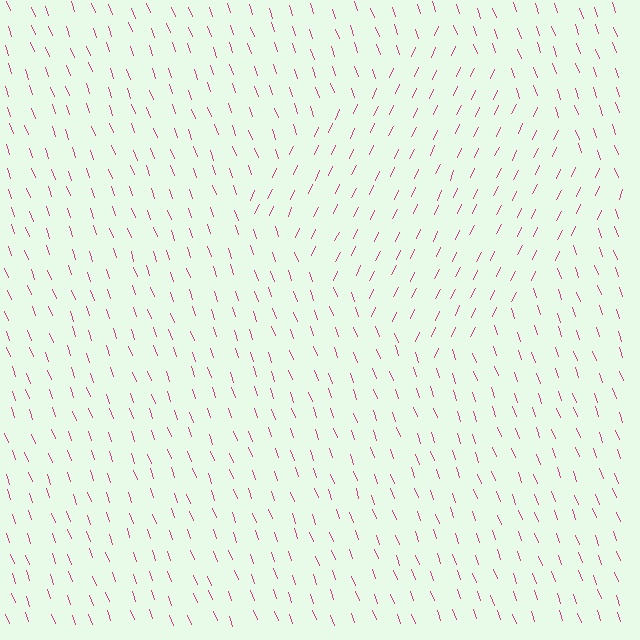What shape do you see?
I see a diamond.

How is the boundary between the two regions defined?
The boundary is defined purely by a change in line orientation (approximately 45 degrees difference). All lines are the same color and thickness.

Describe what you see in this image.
The image is filled with small magenta line segments. A diamond region in the image has lines oriented differently from the surrounding lines, creating a visible texture boundary.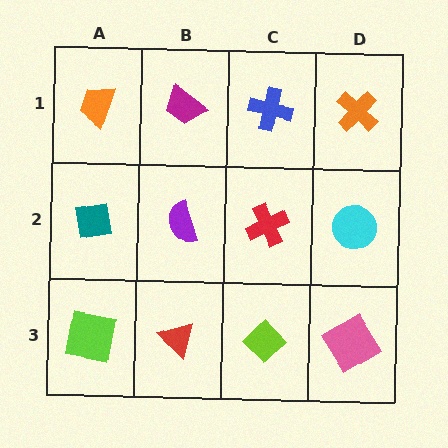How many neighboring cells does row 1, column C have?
3.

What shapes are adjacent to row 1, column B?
A purple semicircle (row 2, column B), an orange trapezoid (row 1, column A), a blue cross (row 1, column C).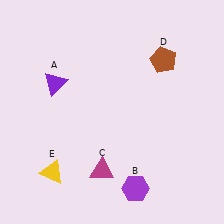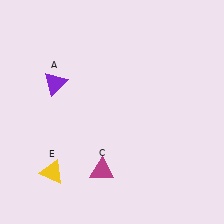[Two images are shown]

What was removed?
The brown pentagon (D), the purple hexagon (B) were removed in Image 2.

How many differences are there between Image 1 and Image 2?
There are 2 differences between the two images.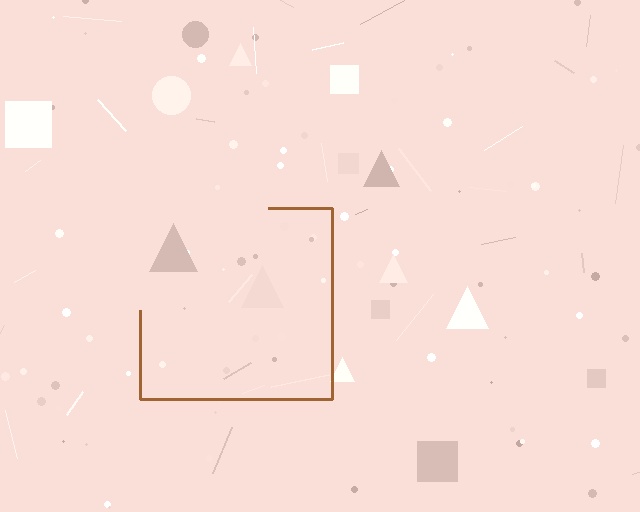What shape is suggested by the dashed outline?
The dashed outline suggests a square.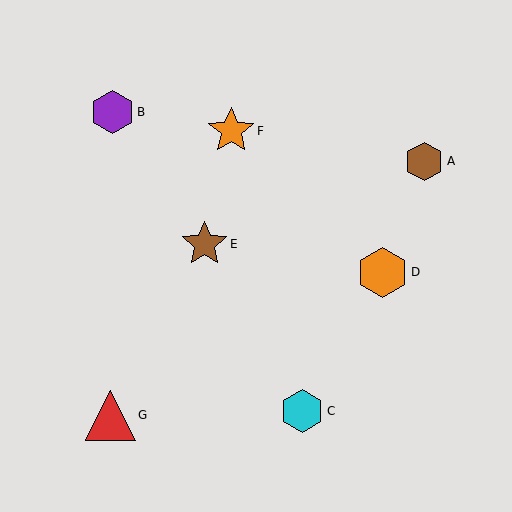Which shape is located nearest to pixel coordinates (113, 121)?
The purple hexagon (labeled B) at (112, 112) is nearest to that location.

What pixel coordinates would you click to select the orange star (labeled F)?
Click at (231, 131) to select the orange star F.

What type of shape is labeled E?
Shape E is a brown star.